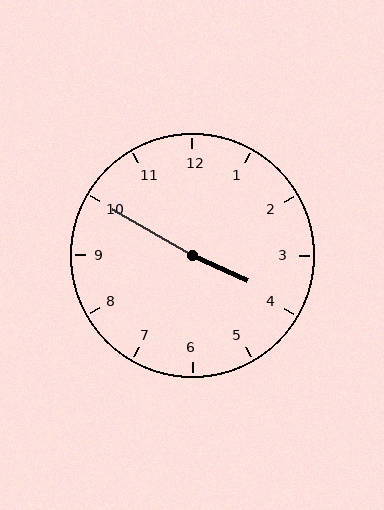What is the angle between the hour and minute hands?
Approximately 175 degrees.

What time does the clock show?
3:50.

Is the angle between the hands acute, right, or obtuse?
It is obtuse.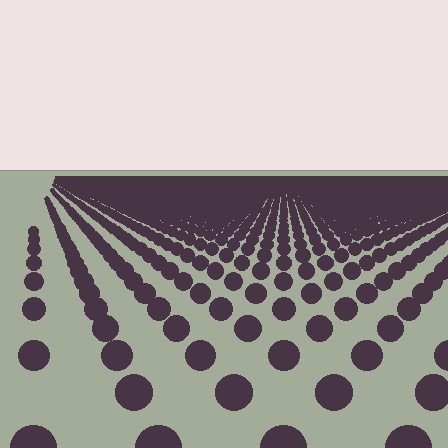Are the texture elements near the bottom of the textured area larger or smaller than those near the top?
Larger. Near the bottom, elements are closer to the viewer and appear at a bigger on-screen size.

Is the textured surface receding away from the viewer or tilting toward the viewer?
The surface is receding away from the viewer. Texture elements get smaller and denser toward the top.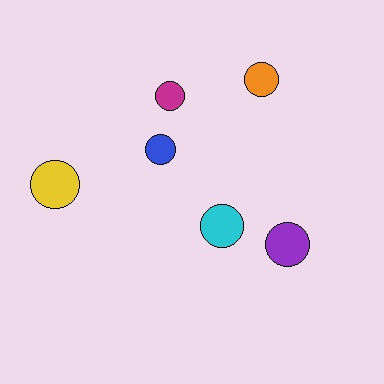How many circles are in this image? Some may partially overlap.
There are 6 circles.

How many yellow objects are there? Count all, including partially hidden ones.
There is 1 yellow object.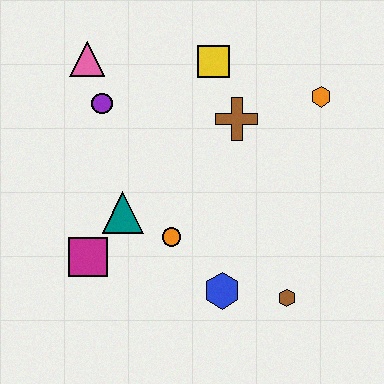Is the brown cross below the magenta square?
No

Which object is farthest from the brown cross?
The magenta square is farthest from the brown cross.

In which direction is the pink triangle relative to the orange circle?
The pink triangle is above the orange circle.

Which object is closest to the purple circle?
The pink triangle is closest to the purple circle.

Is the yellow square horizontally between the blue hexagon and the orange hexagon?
No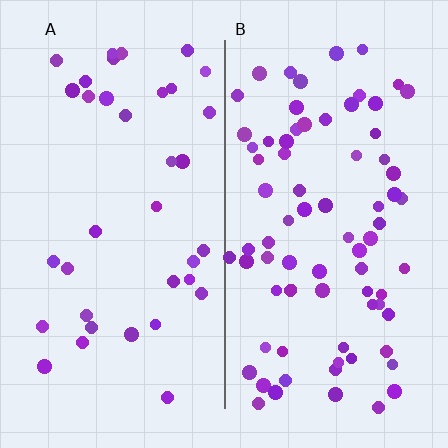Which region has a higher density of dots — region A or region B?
B (the right).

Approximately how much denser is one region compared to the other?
Approximately 2.2× — region B over region A.